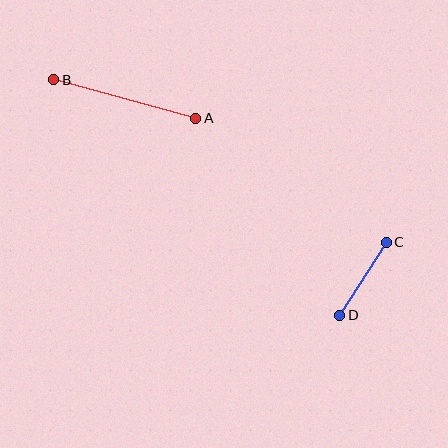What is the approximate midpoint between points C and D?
The midpoint is at approximately (363, 279) pixels.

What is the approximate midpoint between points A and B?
The midpoint is at approximately (125, 99) pixels.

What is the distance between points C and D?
The distance is approximately 87 pixels.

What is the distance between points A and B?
The distance is approximately 147 pixels.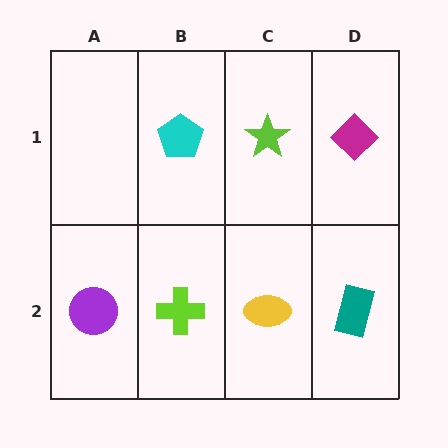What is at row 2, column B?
A lime cross.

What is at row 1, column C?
A lime star.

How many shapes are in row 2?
4 shapes.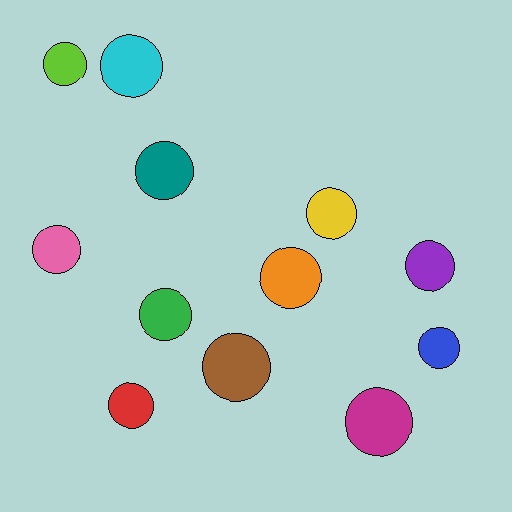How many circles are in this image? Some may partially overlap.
There are 12 circles.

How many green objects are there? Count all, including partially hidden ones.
There is 1 green object.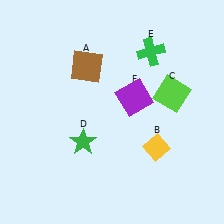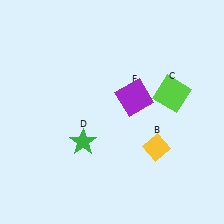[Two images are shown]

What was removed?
The green cross (E), the brown square (A) were removed in Image 2.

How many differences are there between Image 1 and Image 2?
There are 2 differences between the two images.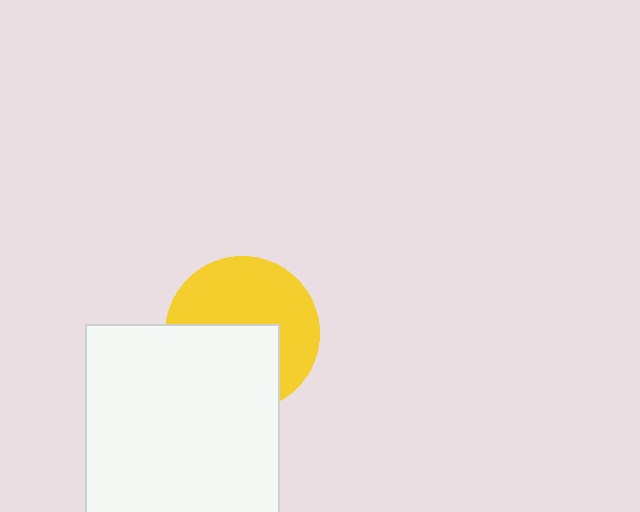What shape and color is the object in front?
The object in front is a white square.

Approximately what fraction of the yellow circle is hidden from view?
Roughly 46% of the yellow circle is hidden behind the white square.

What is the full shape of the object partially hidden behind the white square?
The partially hidden object is a yellow circle.